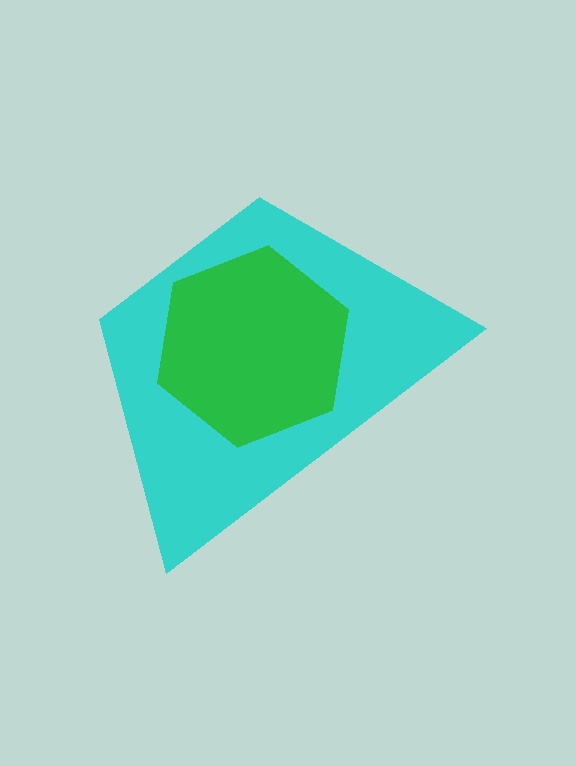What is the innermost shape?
The green hexagon.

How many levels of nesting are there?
2.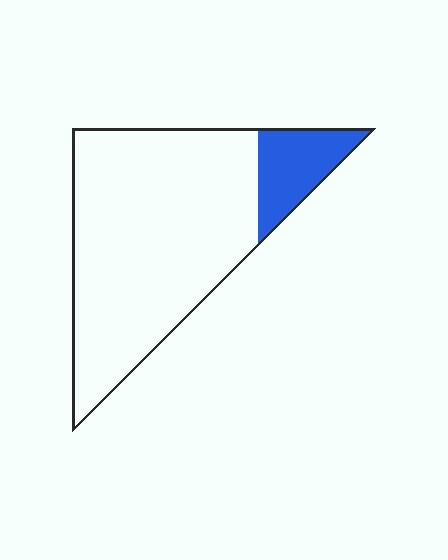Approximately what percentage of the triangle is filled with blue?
Approximately 15%.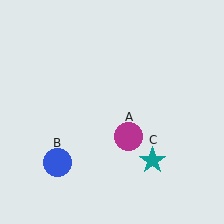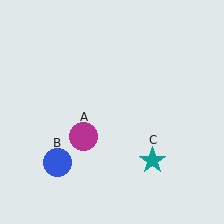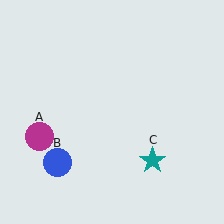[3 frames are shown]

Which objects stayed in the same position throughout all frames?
Blue circle (object B) and teal star (object C) remained stationary.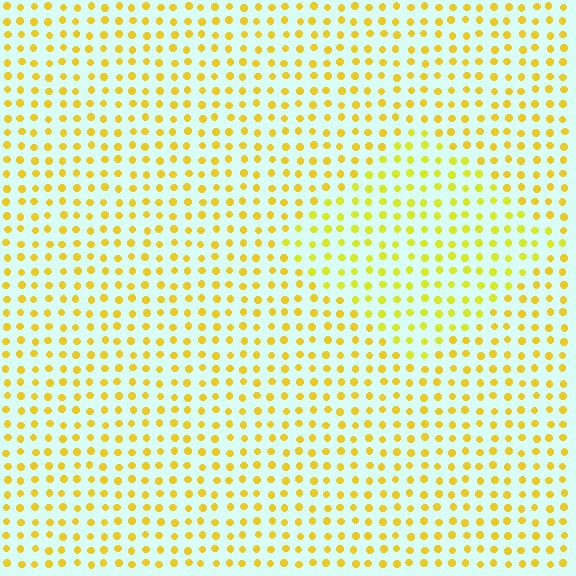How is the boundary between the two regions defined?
The boundary is defined purely by a slight shift in hue (about 16 degrees). Spacing, size, and orientation are identical on both sides.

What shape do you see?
I see a diamond.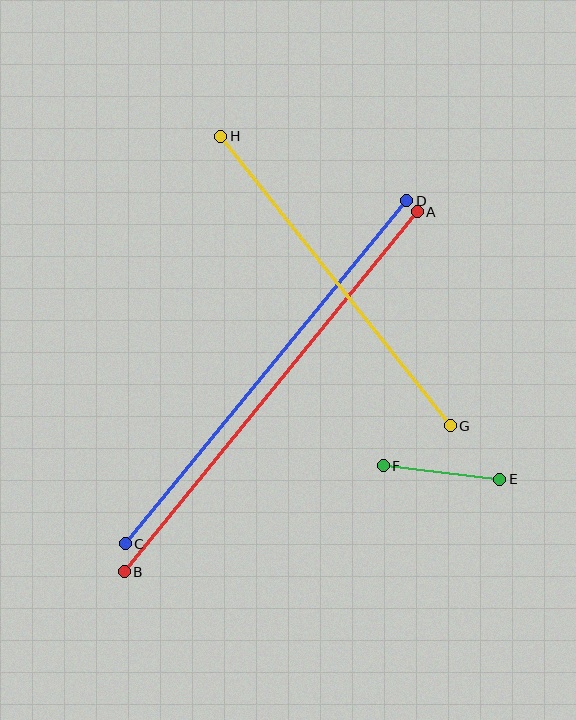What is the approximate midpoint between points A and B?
The midpoint is at approximately (271, 392) pixels.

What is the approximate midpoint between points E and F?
The midpoint is at approximately (442, 473) pixels.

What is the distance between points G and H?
The distance is approximately 369 pixels.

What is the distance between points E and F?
The distance is approximately 118 pixels.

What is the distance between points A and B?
The distance is approximately 464 pixels.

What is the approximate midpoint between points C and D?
The midpoint is at approximately (266, 372) pixels.